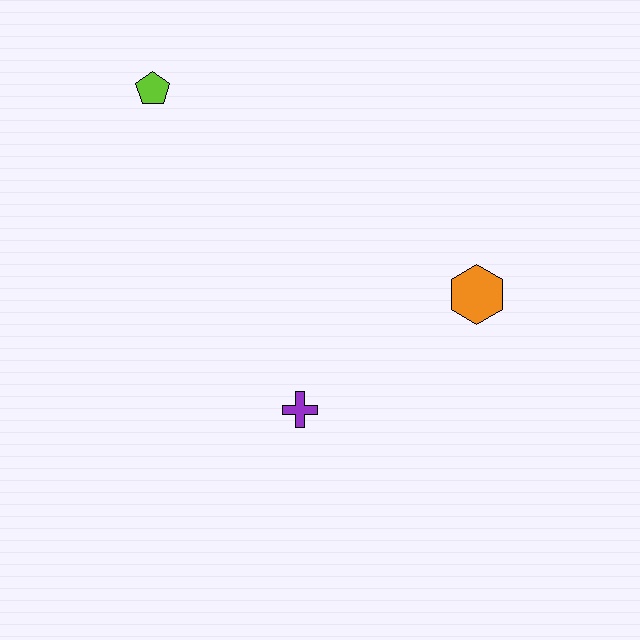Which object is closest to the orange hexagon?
The purple cross is closest to the orange hexagon.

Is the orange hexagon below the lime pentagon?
Yes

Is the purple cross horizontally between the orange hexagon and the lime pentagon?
Yes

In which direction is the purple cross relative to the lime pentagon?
The purple cross is below the lime pentagon.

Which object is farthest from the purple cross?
The lime pentagon is farthest from the purple cross.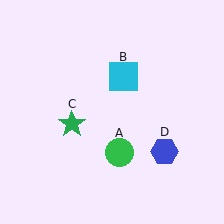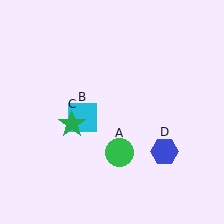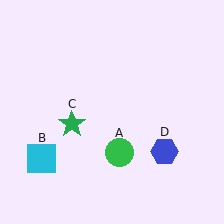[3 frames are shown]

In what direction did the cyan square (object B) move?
The cyan square (object B) moved down and to the left.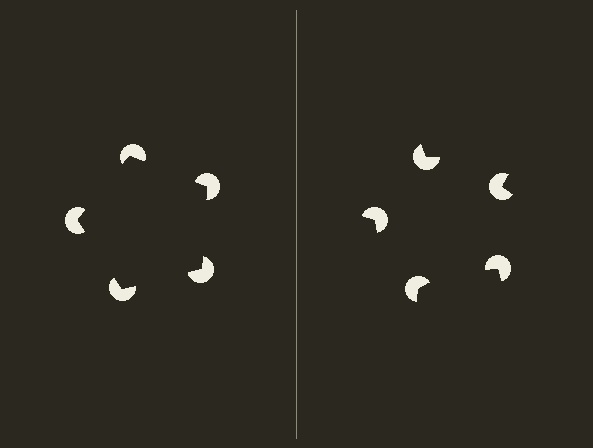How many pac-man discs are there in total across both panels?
10 — 5 on each side.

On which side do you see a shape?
An illusory pentagon appears on the left side. On the right side the wedge cuts are rotated, so no coherent shape forms.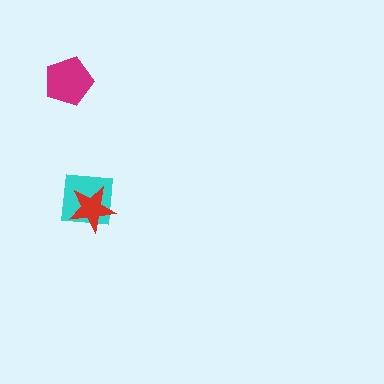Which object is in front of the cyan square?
The red star is in front of the cyan square.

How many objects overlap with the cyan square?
1 object overlaps with the cyan square.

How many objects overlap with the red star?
1 object overlaps with the red star.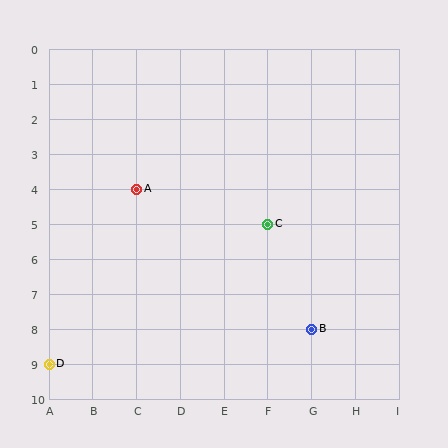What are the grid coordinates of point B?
Point B is at grid coordinates (G, 8).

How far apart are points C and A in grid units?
Points C and A are 3 columns and 1 row apart (about 3.2 grid units diagonally).